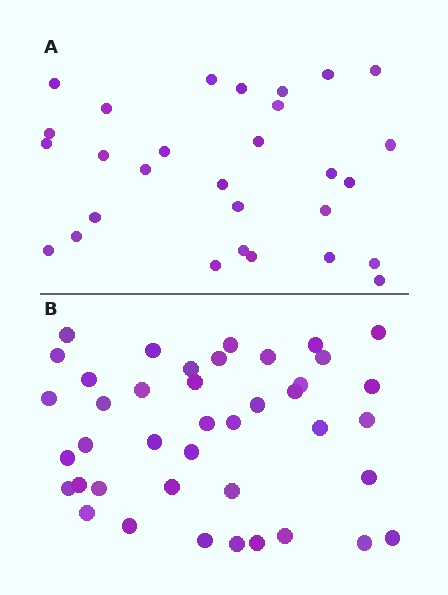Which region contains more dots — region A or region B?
Region B (the bottom region) has more dots.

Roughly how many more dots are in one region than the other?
Region B has roughly 12 or so more dots than region A.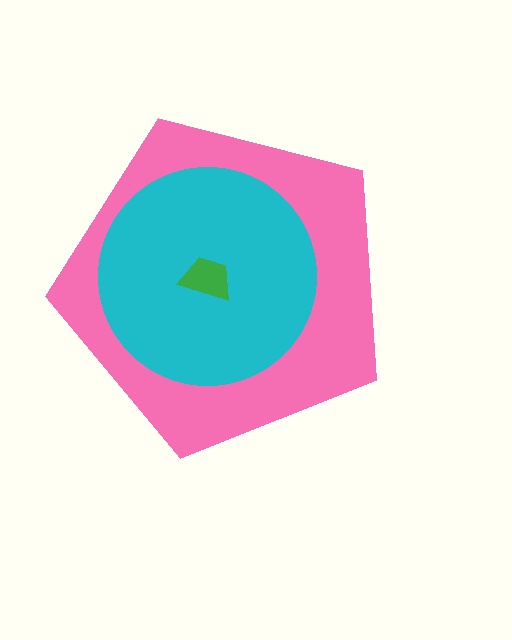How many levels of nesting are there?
3.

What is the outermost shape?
The pink pentagon.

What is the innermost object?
The green trapezoid.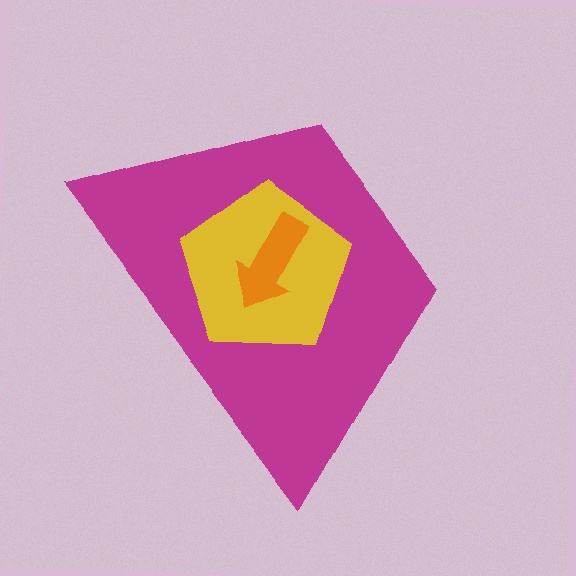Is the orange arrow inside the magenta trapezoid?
Yes.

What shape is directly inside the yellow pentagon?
The orange arrow.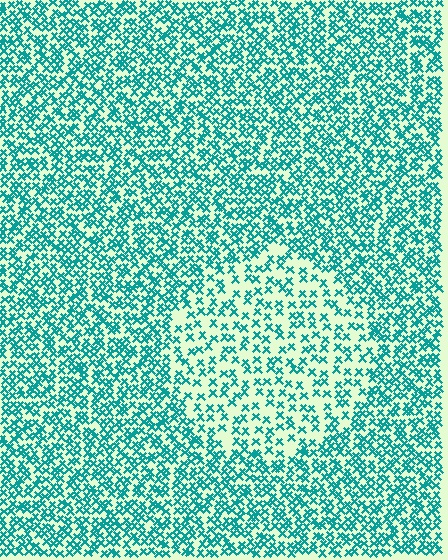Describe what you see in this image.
The image contains small teal elements arranged at two different densities. A circle-shaped region is visible where the elements are less densely packed than the surrounding area.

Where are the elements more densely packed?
The elements are more densely packed outside the circle boundary.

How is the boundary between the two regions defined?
The boundary is defined by a change in element density (approximately 2.0x ratio). All elements are the same color, size, and shape.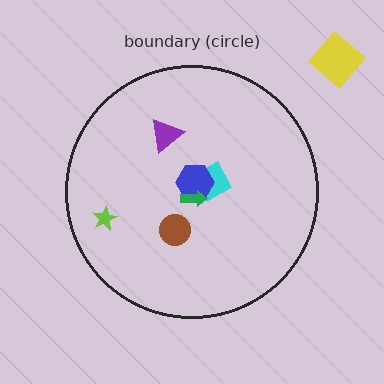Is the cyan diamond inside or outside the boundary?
Inside.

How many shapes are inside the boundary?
6 inside, 1 outside.